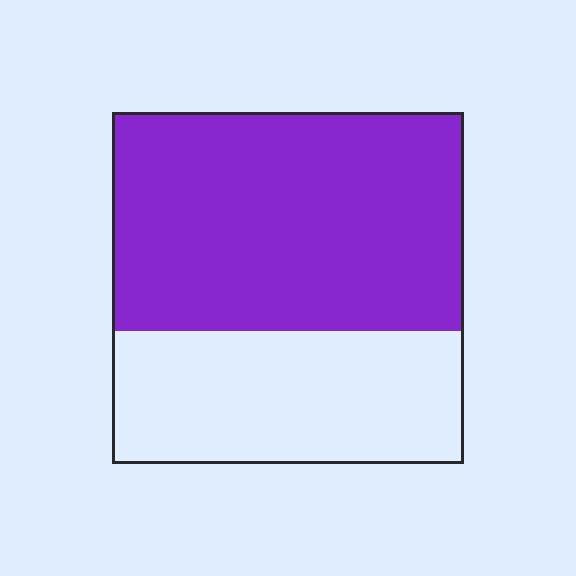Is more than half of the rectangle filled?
Yes.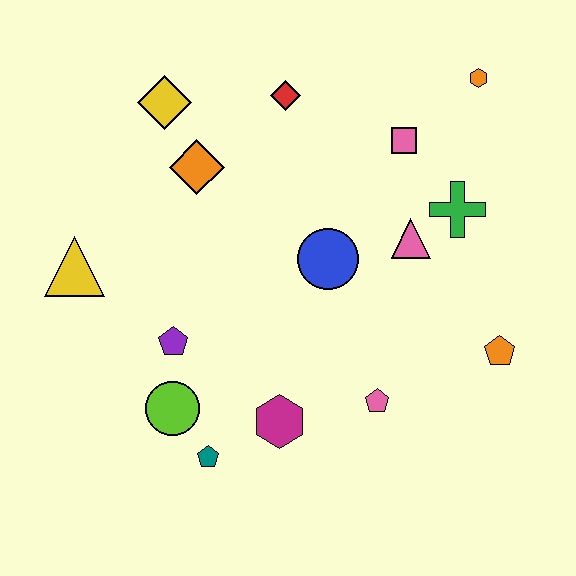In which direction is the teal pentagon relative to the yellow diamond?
The teal pentagon is below the yellow diamond.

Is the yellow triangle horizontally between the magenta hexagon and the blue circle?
No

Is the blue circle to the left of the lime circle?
No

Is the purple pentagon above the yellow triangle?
No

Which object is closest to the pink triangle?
The green cross is closest to the pink triangle.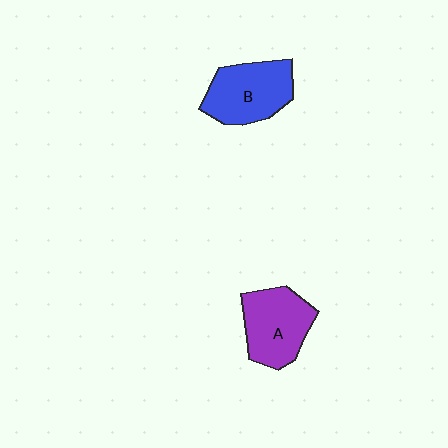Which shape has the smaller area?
Shape A (purple).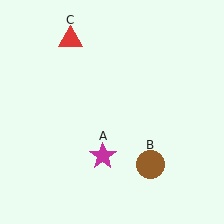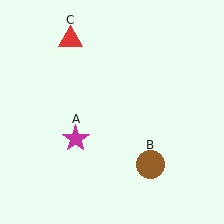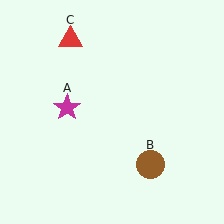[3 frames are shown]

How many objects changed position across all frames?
1 object changed position: magenta star (object A).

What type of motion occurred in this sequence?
The magenta star (object A) rotated clockwise around the center of the scene.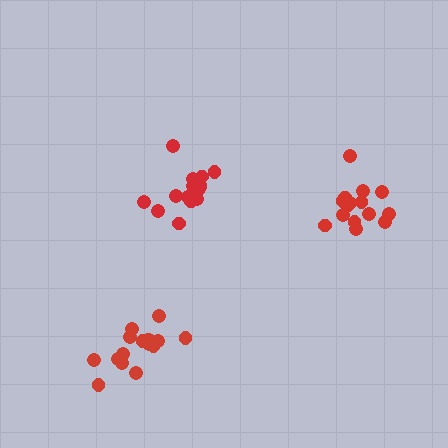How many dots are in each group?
Group 1: 14 dots, Group 2: 16 dots, Group 3: 15 dots (45 total).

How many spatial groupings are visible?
There are 3 spatial groupings.